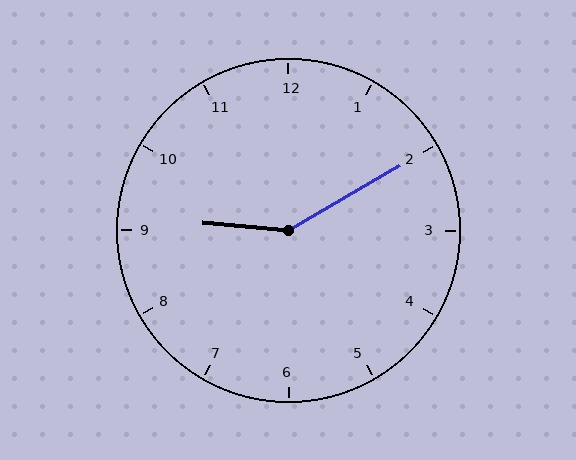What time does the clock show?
9:10.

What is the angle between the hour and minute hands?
Approximately 145 degrees.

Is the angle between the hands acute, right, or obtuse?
It is obtuse.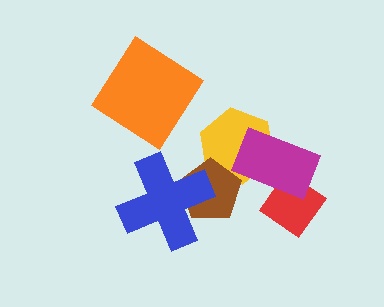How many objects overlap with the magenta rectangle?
2 objects overlap with the magenta rectangle.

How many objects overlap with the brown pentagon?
2 objects overlap with the brown pentagon.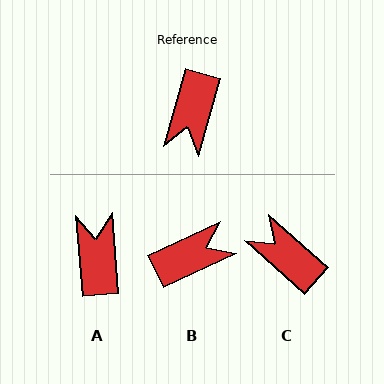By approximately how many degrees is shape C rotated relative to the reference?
Approximately 116 degrees clockwise.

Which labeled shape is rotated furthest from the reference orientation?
A, about 159 degrees away.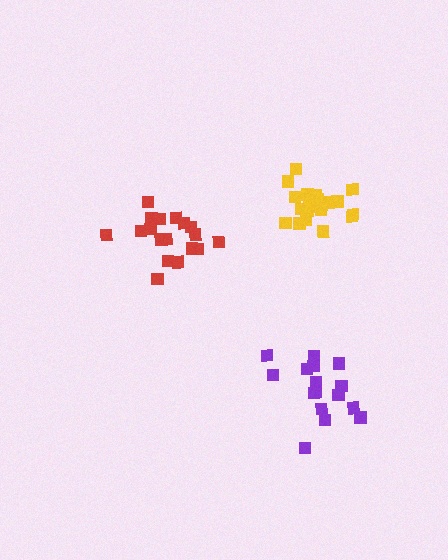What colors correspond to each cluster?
The clusters are colored: purple, red, yellow.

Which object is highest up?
The yellow cluster is topmost.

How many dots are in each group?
Group 1: 16 dots, Group 2: 19 dots, Group 3: 21 dots (56 total).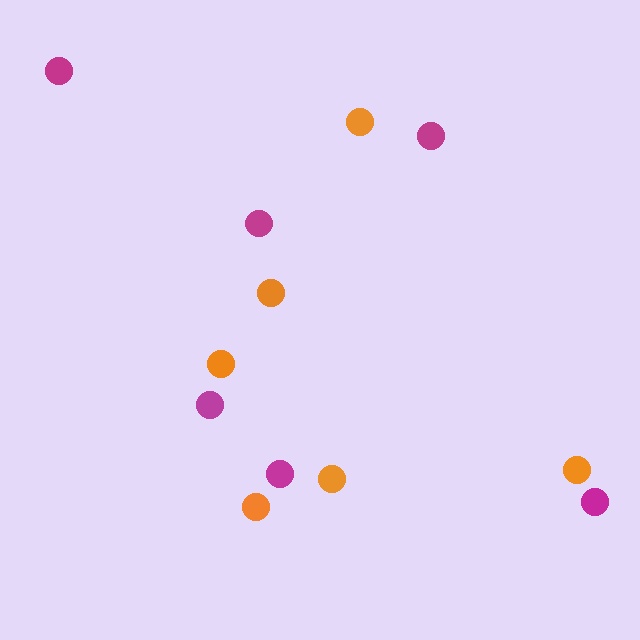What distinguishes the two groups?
There are 2 groups: one group of magenta circles (6) and one group of orange circles (6).